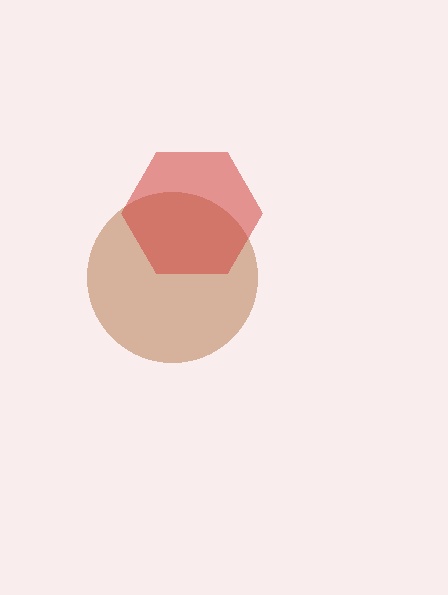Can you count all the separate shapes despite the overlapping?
Yes, there are 2 separate shapes.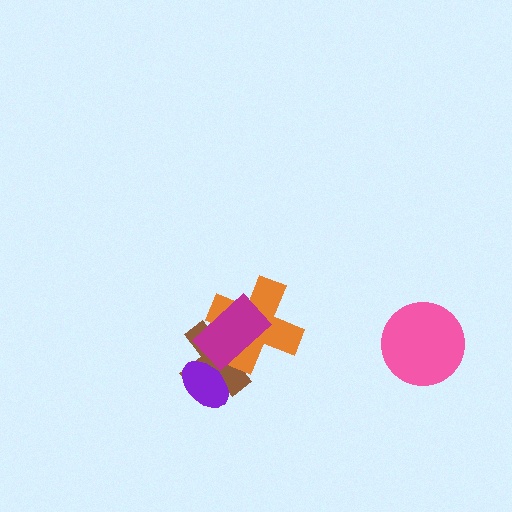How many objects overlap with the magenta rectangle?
2 objects overlap with the magenta rectangle.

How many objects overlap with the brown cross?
3 objects overlap with the brown cross.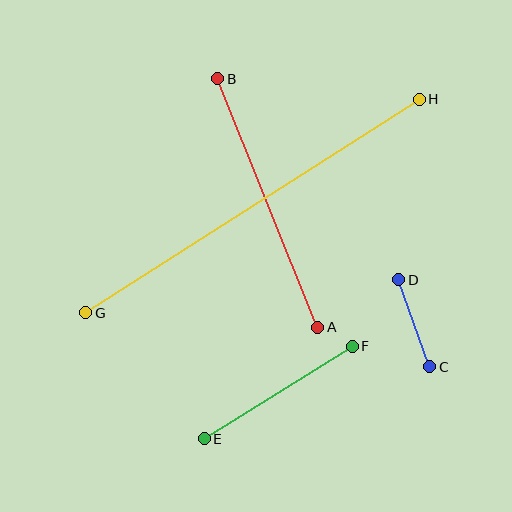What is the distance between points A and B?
The distance is approximately 268 pixels.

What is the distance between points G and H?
The distance is approximately 396 pixels.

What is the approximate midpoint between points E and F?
The midpoint is at approximately (278, 393) pixels.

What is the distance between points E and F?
The distance is approximately 175 pixels.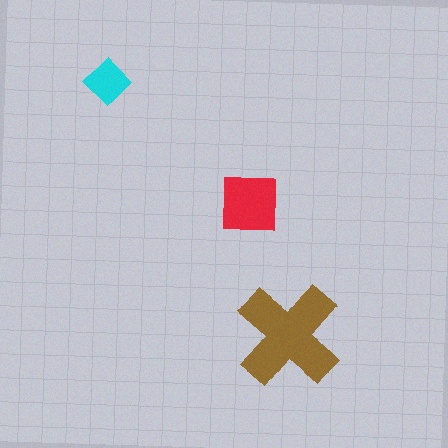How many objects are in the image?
There are 3 objects in the image.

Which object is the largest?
The brown cross.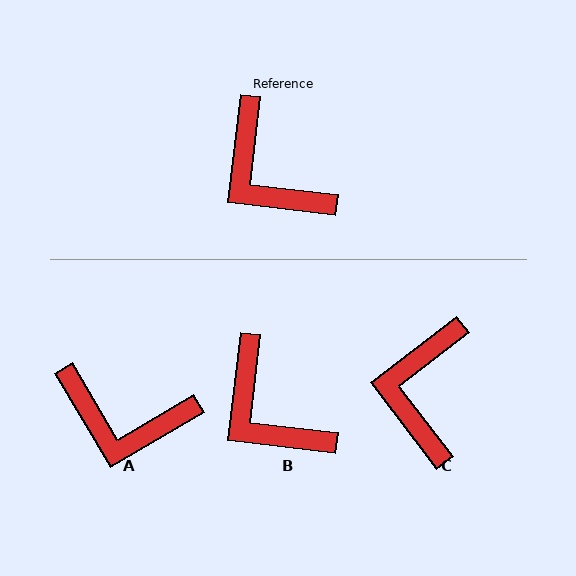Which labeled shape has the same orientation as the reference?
B.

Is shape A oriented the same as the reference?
No, it is off by about 37 degrees.